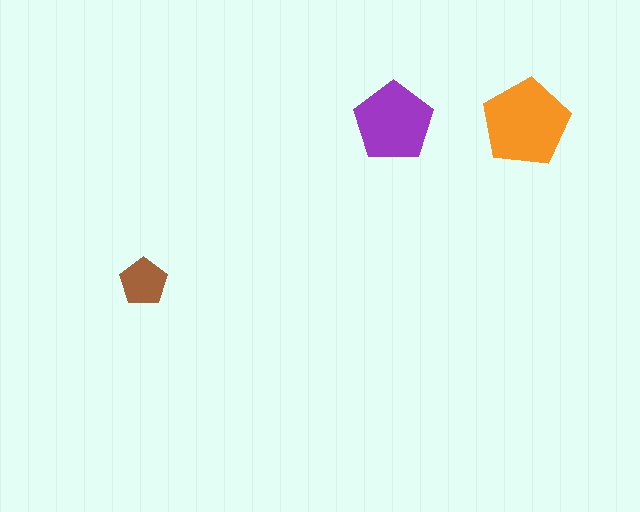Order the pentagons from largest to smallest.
the orange one, the purple one, the brown one.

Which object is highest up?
The purple pentagon is topmost.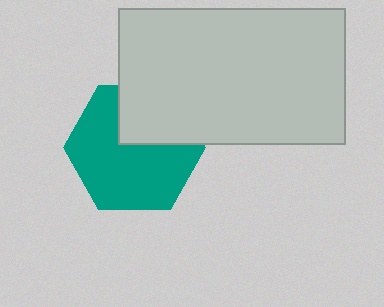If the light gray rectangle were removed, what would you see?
You would see the complete teal hexagon.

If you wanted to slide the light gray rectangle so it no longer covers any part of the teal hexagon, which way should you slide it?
Slide it up — that is the most direct way to separate the two shapes.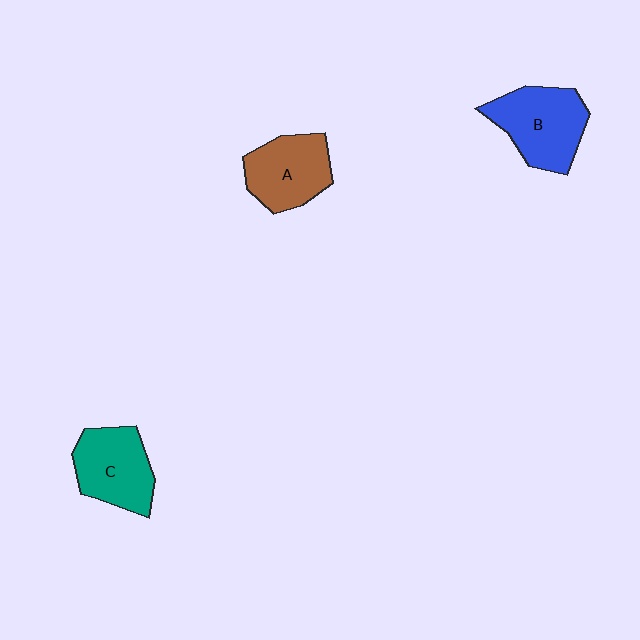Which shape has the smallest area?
Shape A (brown).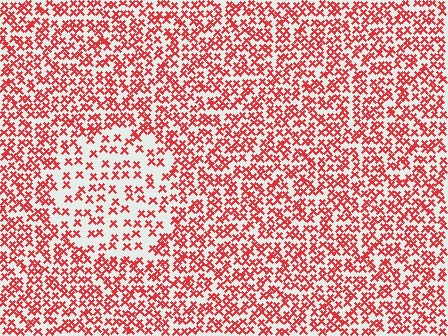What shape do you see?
I see a circle.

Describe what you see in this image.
The image contains small red elements arranged at two different densities. A circle-shaped region is visible where the elements are less densely packed than the surrounding area.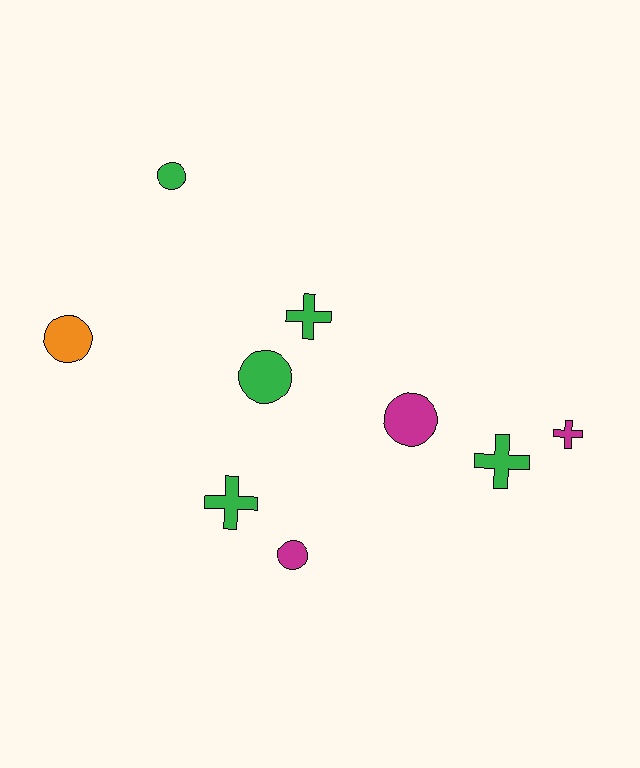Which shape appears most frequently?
Circle, with 5 objects.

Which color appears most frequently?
Green, with 5 objects.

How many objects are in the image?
There are 9 objects.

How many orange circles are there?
There is 1 orange circle.